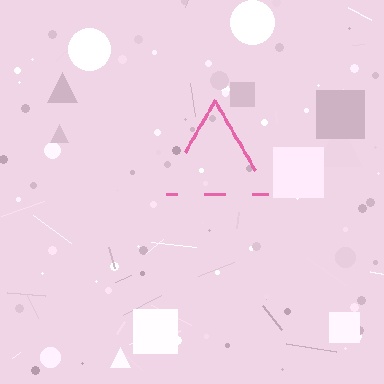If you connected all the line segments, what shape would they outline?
They would outline a triangle.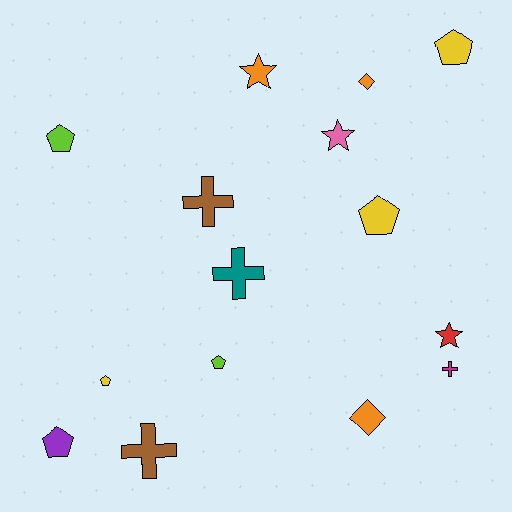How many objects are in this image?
There are 15 objects.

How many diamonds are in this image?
There are 2 diamonds.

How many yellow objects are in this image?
There are 3 yellow objects.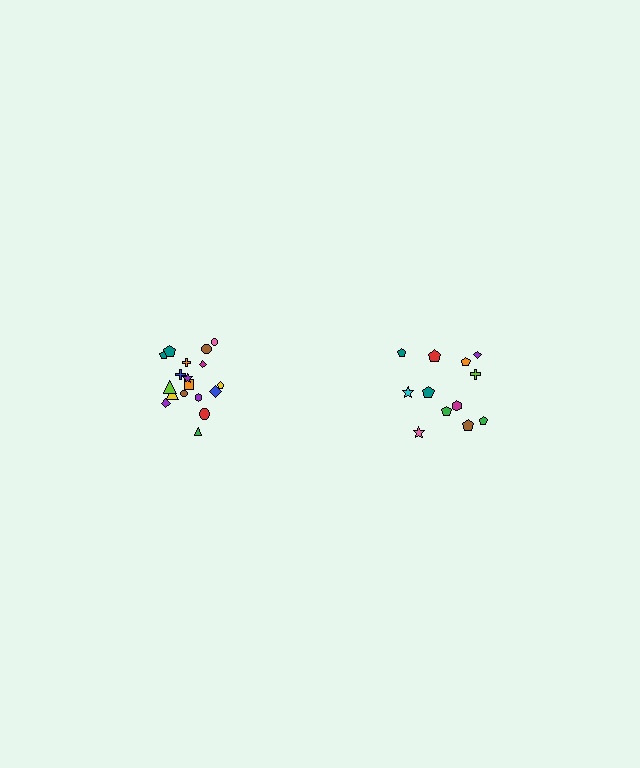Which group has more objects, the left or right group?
The left group.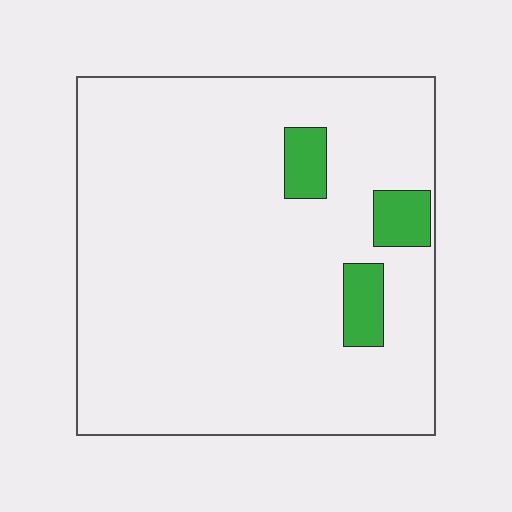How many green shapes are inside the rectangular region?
3.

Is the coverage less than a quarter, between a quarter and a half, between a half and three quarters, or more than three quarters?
Less than a quarter.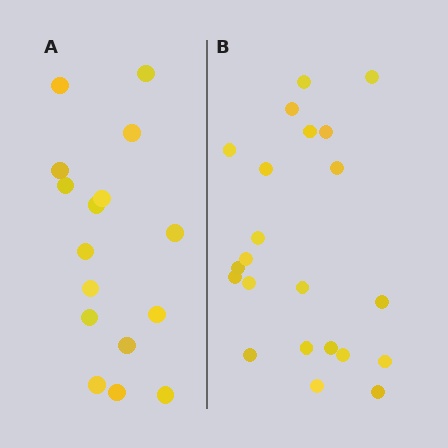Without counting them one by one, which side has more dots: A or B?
Region B (the right region) has more dots.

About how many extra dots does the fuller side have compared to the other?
Region B has about 6 more dots than region A.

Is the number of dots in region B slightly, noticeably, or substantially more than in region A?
Region B has noticeably more, but not dramatically so. The ratio is roughly 1.4 to 1.